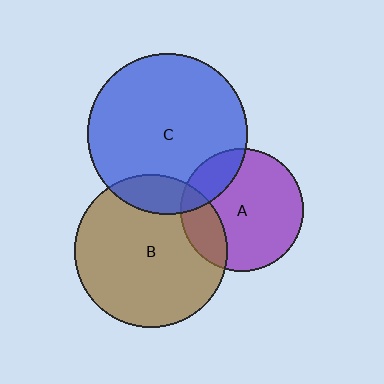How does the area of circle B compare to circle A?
Approximately 1.5 times.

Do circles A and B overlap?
Yes.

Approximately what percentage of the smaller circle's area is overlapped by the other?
Approximately 20%.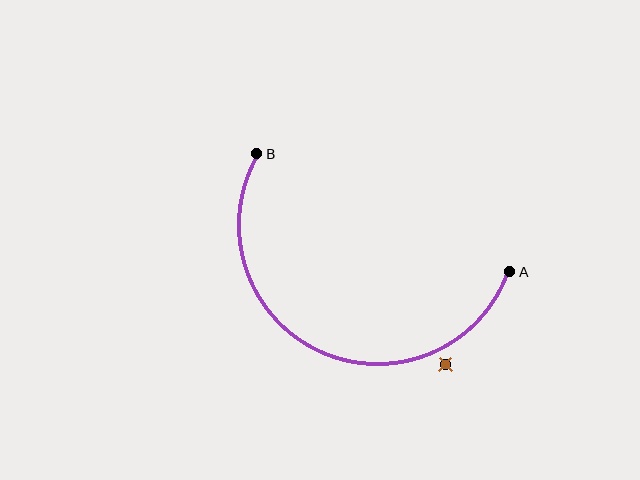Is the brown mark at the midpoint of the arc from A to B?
No — the brown mark does not lie on the arc at all. It sits slightly outside the curve.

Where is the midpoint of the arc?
The arc midpoint is the point on the curve farthest from the straight line joining A and B. It sits below that line.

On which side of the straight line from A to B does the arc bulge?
The arc bulges below the straight line connecting A and B.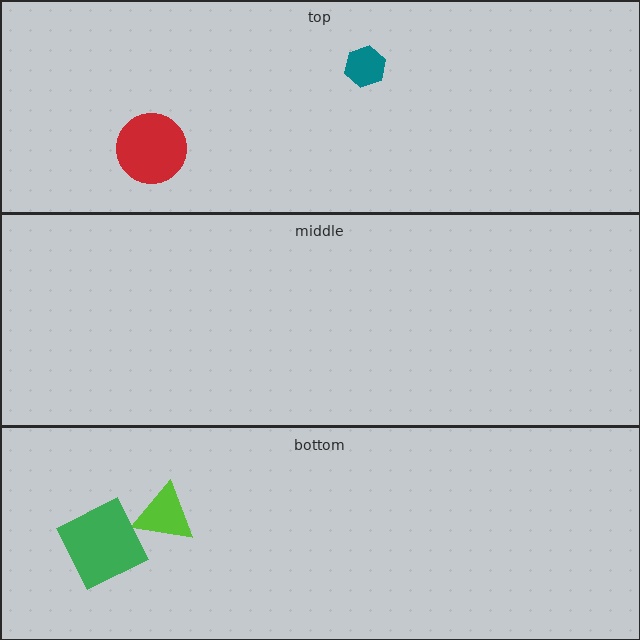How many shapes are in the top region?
2.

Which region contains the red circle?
The top region.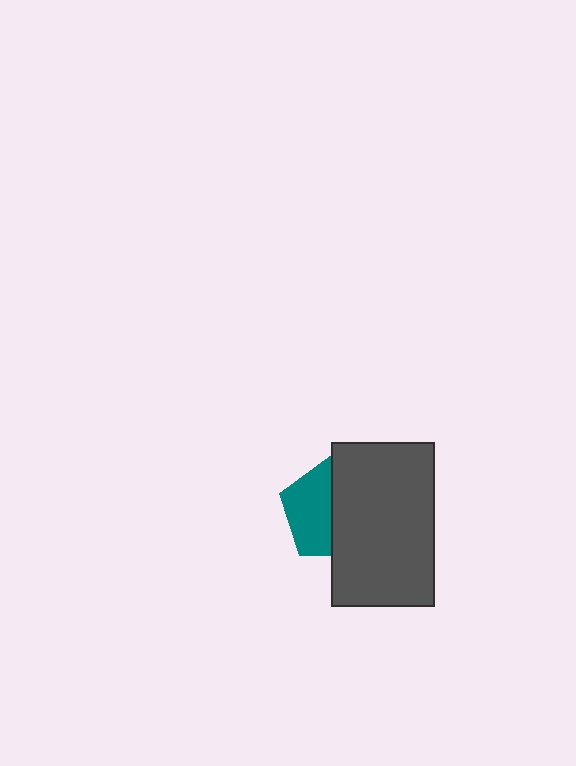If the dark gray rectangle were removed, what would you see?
You would see the complete teal pentagon.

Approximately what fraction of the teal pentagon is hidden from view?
Roughly 51% of the teal pentagon is hidden behind the dark gray rectangle.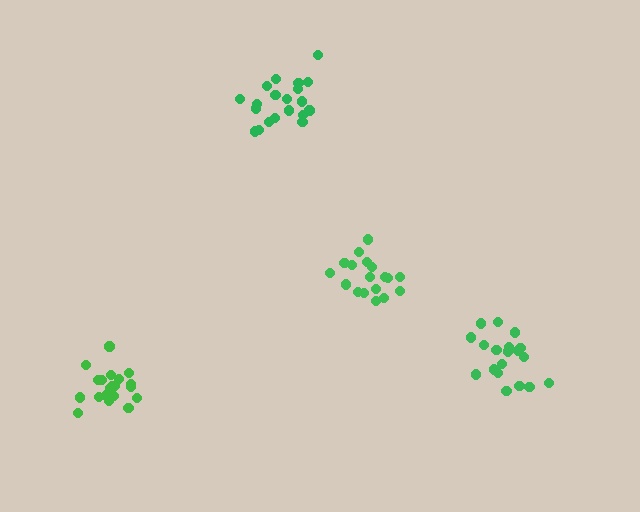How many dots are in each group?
Group 1: 20 dots, Group 2: 20 dots, Group 3: 19 dots, Group 4: 18 dots (77 total).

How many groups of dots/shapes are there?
There are 4 groups.